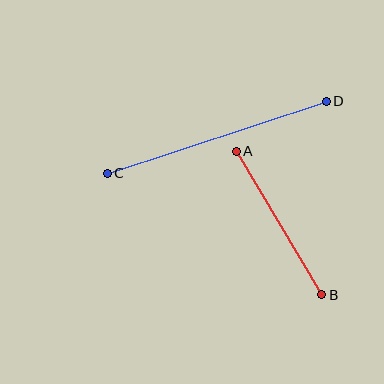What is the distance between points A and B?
The distance is approximately 167 pixels.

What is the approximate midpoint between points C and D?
The midpoint is at approximately (217, 137) pixels.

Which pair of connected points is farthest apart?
Points C and D are farthest apart.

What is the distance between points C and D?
The distance is approximately 230 pixels.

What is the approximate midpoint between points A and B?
The midpoint is at approximately (279, 223) pixels.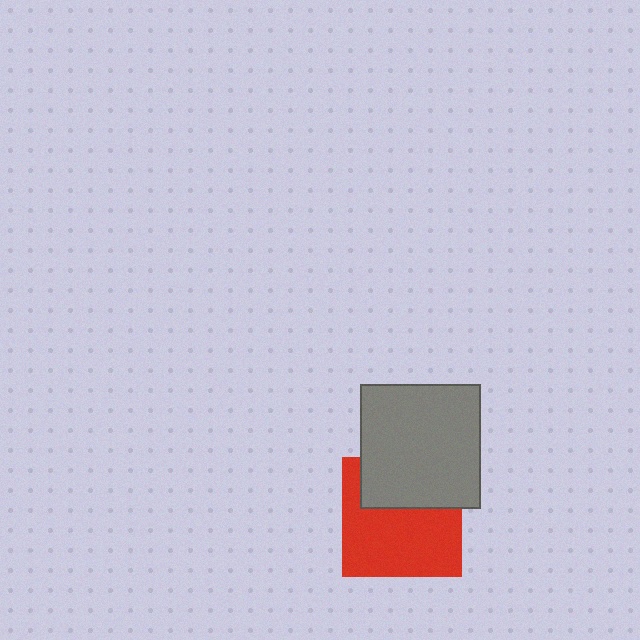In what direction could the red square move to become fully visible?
The red square could move down. That would shift it out from behind the gray rectangle entirely.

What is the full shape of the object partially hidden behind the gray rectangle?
The partially hidden object is a red square.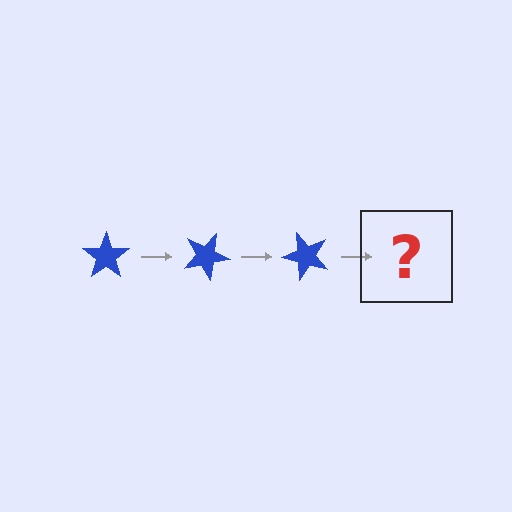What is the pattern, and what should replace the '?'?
The pattern is that the star rotates 25 degrees each step. The '?' should be a blue star rotated 75 degrees.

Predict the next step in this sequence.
The next step is a blue star rotated 75 degrees.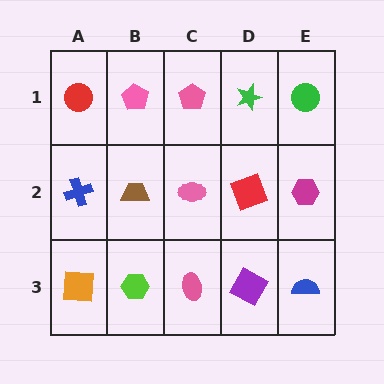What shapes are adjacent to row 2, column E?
A green circle (row 1, column E), a blue semicircle (row 3, column E), a red square (row 2, column D).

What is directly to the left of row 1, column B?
A red circle.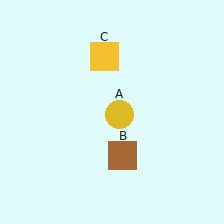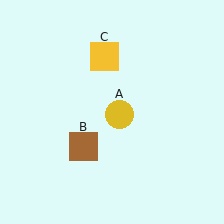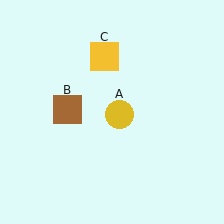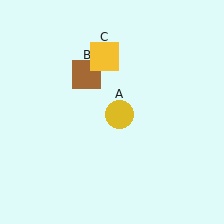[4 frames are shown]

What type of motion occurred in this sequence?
The brown square (object B) rotated clockwise around the center of the scene.